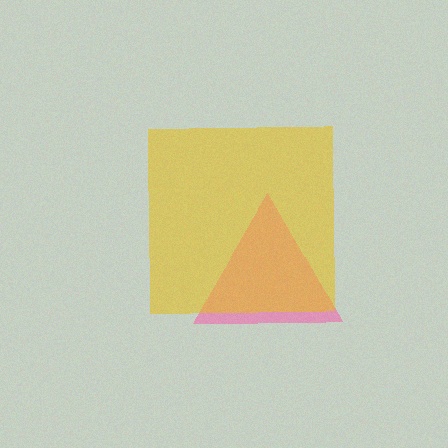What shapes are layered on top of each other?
The layered shapes are: a pink triangle, a yellow square.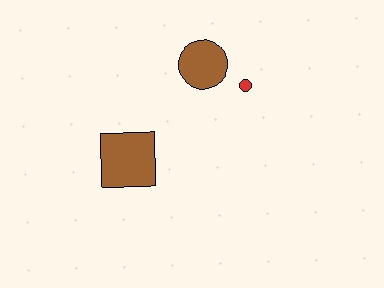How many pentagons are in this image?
There are no pentagons.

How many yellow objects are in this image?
There are no yellow objects.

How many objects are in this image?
There are 3 objects.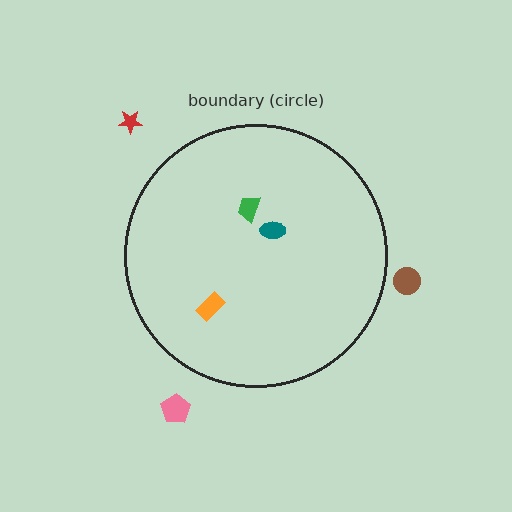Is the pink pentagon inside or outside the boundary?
Outside.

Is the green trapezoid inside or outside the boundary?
Inside.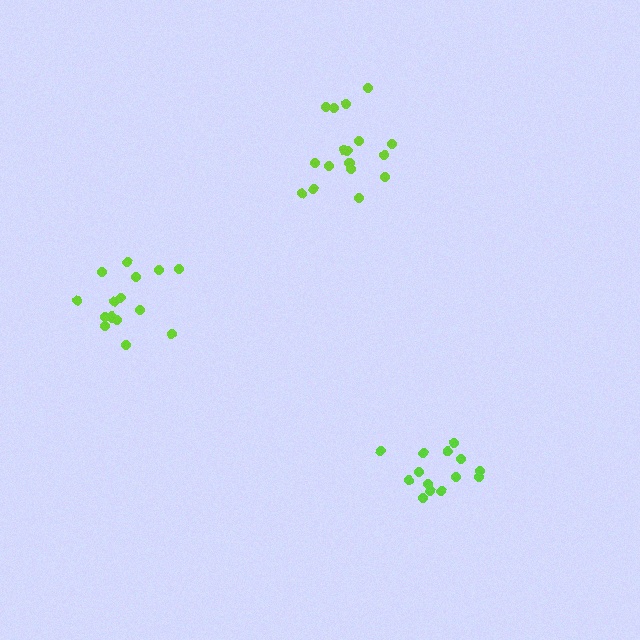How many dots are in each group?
Group 1: 14 dots, Group 2: 18 dots, Group 3: 16 dots (48 total).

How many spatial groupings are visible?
There are 3 spatial groupings.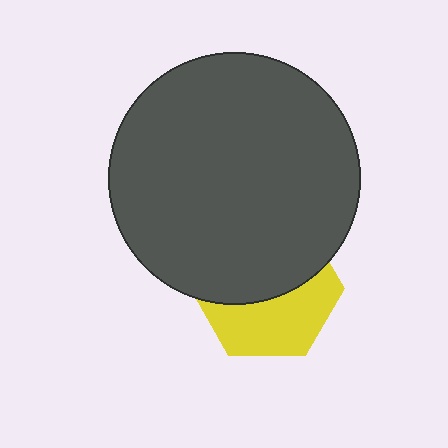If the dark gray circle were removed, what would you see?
You would see the complete yellow hexagon.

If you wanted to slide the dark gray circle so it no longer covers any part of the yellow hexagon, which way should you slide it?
Slide it up — that is the most direct way to separate the two shapes.